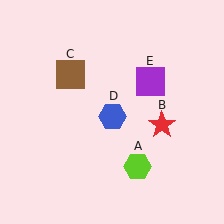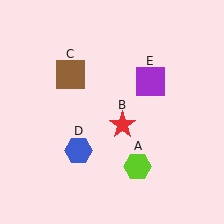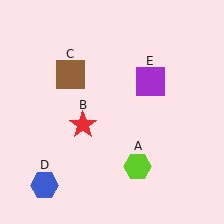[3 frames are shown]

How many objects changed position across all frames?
2 objects changed position: red star (object B), blue hexagon (object D).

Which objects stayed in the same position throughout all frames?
Lime hexagon (object A) and brown square (object C) and purple square (object E) remained stationary.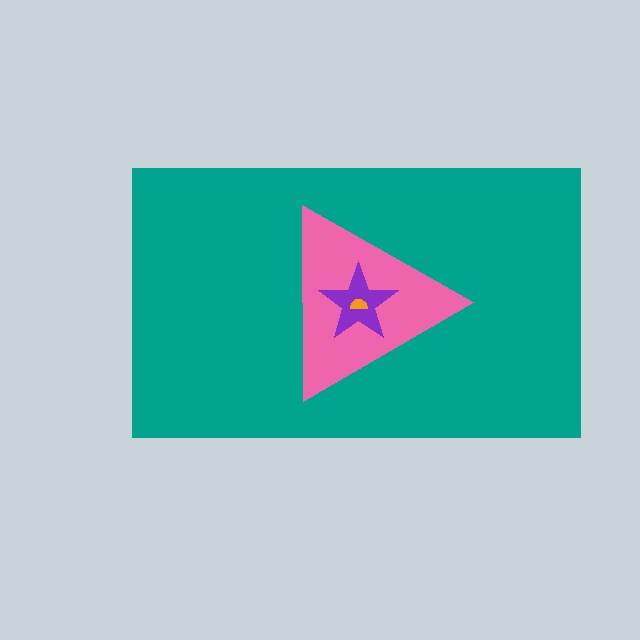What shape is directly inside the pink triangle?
The purple star.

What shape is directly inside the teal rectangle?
The pink triangle.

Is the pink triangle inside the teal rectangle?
Yes.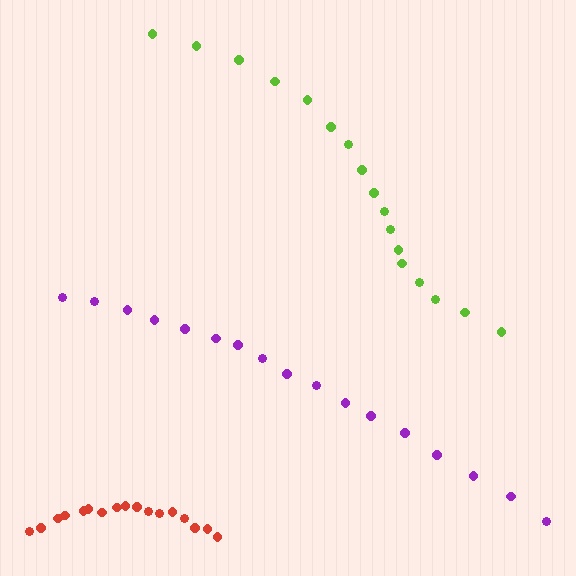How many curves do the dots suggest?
There are 3 distinct paths.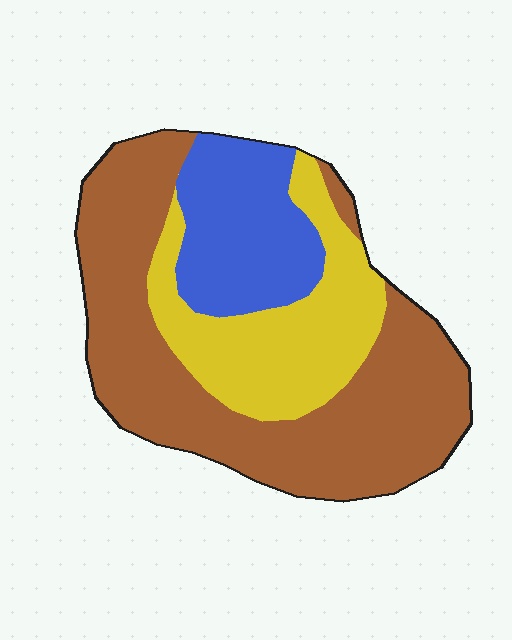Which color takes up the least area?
Blue, at roughly 20%.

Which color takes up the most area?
Brown, at roughly 55%.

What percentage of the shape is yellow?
Yellow takes up between a sixth and a third of the shape.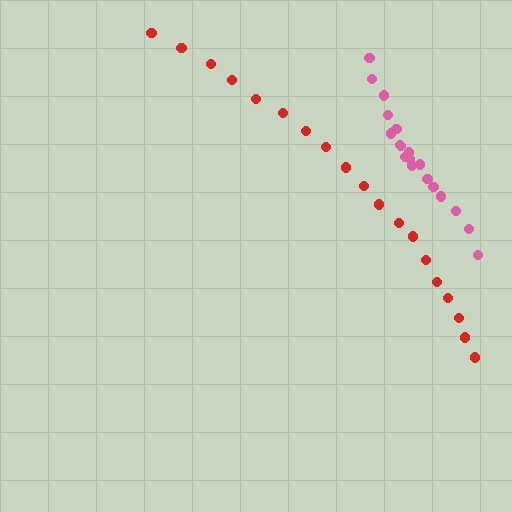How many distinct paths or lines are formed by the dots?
There are 2 distinct paths.